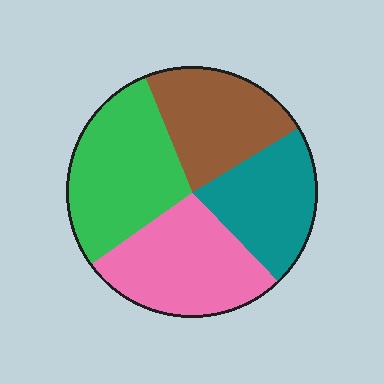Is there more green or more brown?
Green.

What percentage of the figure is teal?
Teal takes up less than a quarter of the figure.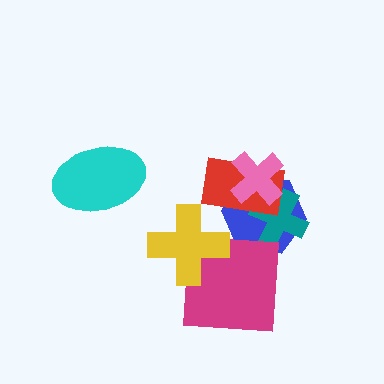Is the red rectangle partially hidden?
Yes, it is partially covered by another shape.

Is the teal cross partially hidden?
Yes, it is partially covered by another shape.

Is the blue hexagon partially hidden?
Yes, it is partially covered by another shape.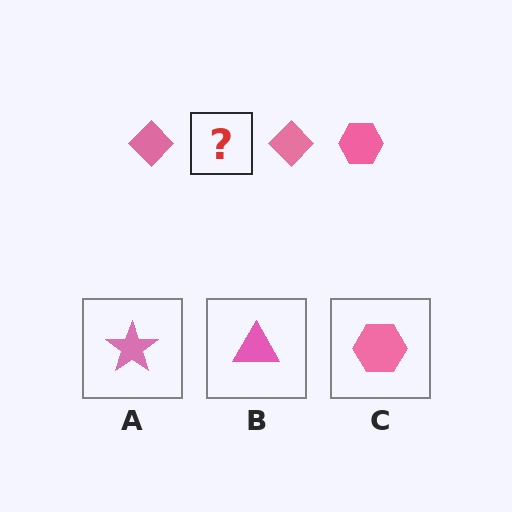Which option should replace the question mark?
Option C.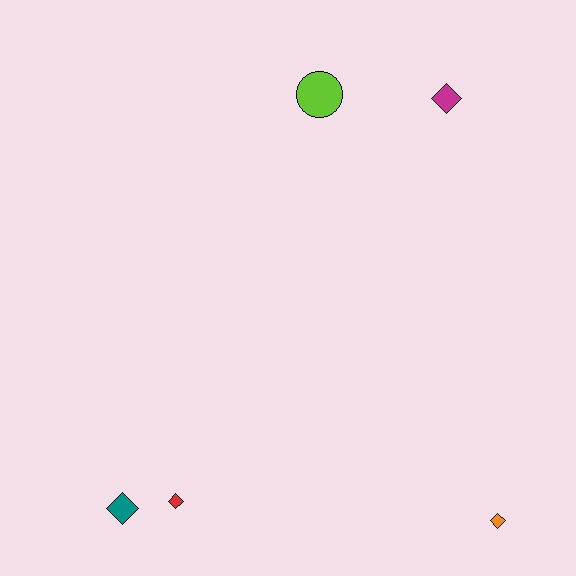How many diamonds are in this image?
There are 4 diamonds.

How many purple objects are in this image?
There are no purple objects.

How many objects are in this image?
There are 5 objects.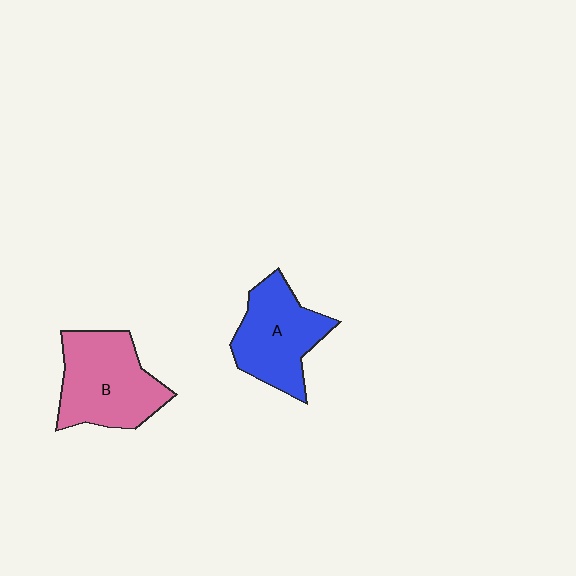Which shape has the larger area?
Shape B (pink).